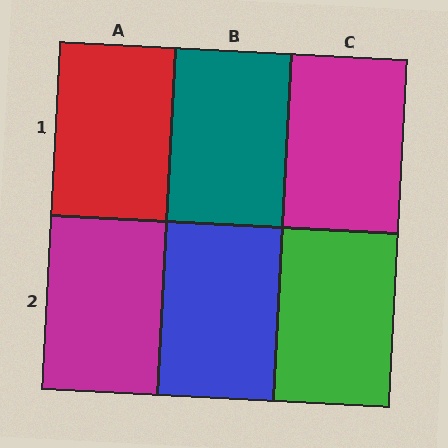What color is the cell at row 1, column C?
Magenta.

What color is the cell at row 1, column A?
Red.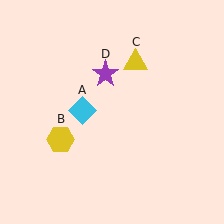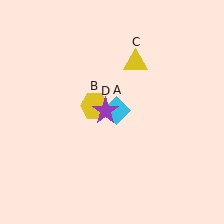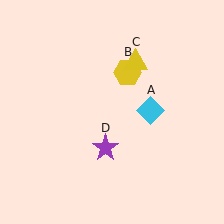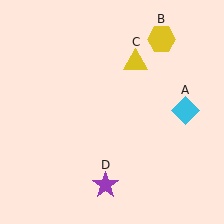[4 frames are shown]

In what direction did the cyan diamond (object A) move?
The cyan diamond (object A) moved right.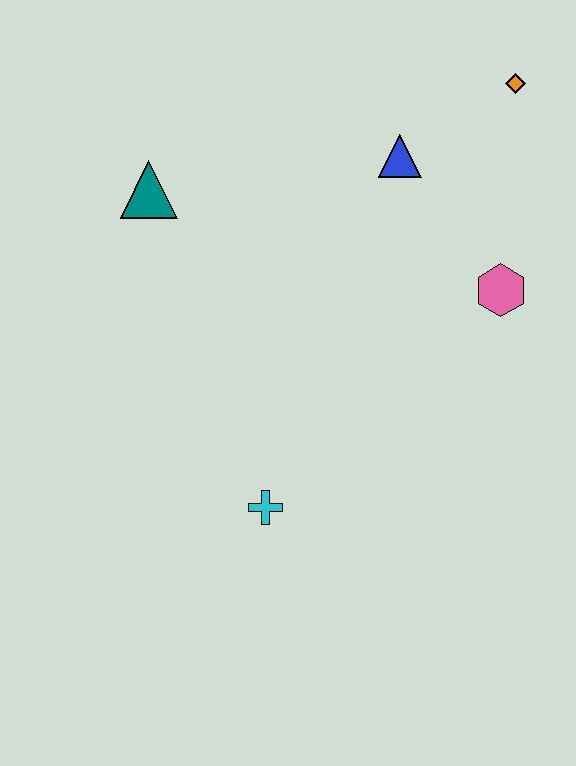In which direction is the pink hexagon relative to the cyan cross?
The pink hexagon is to the right of the cyan cross.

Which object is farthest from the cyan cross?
The orange diamond is farthest from the cyan cross.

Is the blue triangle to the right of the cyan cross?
Yes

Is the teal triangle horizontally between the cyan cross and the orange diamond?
No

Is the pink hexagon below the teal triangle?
Yes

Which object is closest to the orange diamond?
The blue triangle is closest to the orange diamond.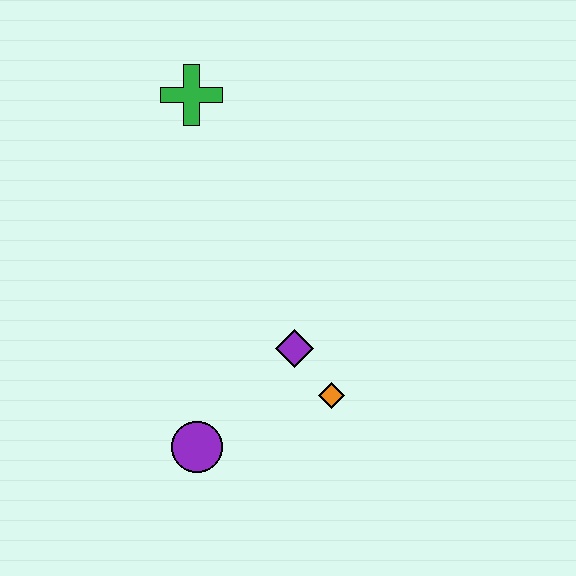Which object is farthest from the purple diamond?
The green cross is farthest from the purple diamond.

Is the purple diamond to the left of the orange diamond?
Yes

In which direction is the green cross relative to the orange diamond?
The green cross is above the orange diamond.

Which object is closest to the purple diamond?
The orange diamond is closest to the purple diamond.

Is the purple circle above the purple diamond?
No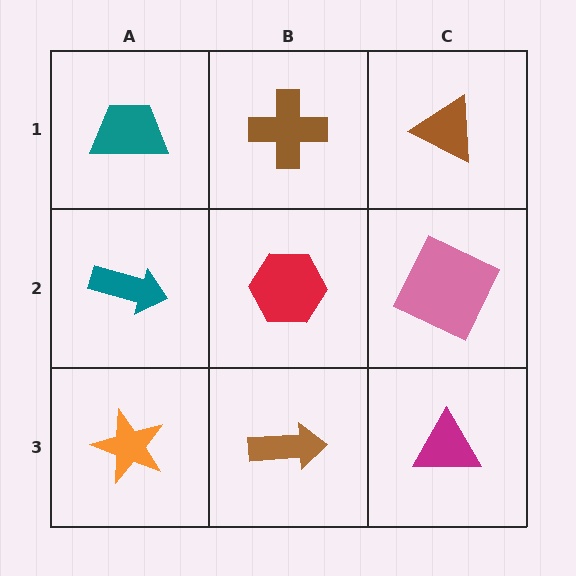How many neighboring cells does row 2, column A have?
3.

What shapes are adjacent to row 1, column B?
A red hexagon (row 2, column B), a teal trapezoid (row 1, column A), a brown triangle (row 1, column C).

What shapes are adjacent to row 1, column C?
A pink square (row 2, column C), a brown cross (row 1, column B).